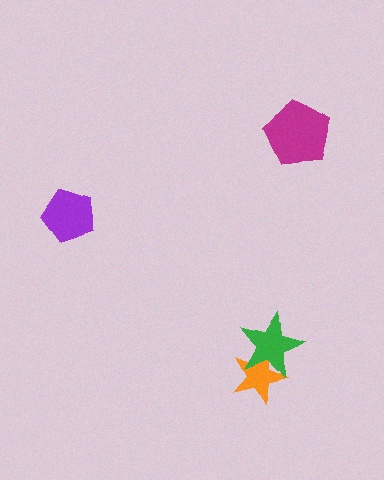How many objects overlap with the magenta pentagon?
0 objects overlap with the magenta pentagon.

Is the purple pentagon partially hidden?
No, no other shape covers it.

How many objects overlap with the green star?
1 object overlaps with the green star.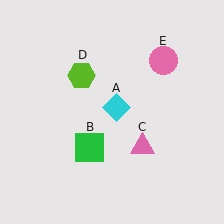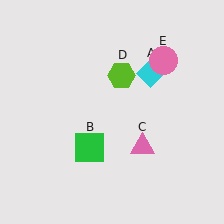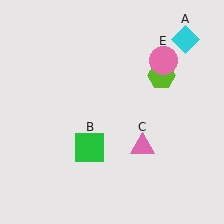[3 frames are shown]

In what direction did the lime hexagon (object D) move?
The lime hexagon (object D) moved right.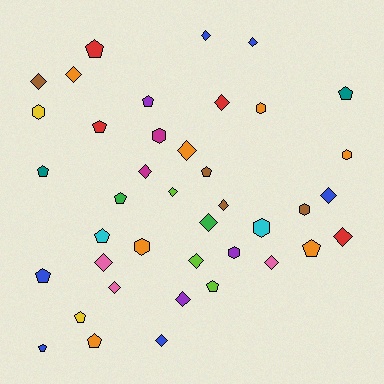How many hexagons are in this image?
There are 8 hexagons.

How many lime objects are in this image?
There are 3 lime objects.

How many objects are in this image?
There are 40 objects.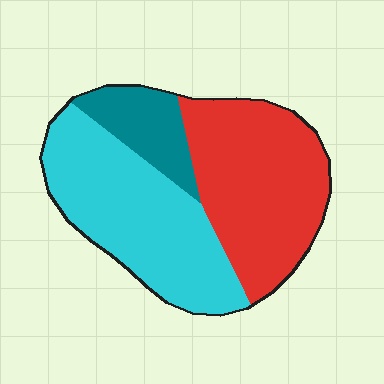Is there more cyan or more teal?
Cyan.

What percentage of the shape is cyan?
Cyan covers roughly 45% of the shape.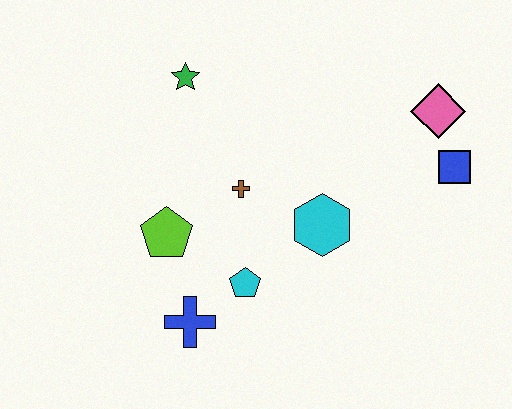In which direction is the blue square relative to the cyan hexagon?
The blue square is to the right of the cyan hexagon.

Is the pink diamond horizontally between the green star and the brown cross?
No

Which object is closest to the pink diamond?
The blue square is closest to the pink diamond.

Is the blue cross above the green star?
No